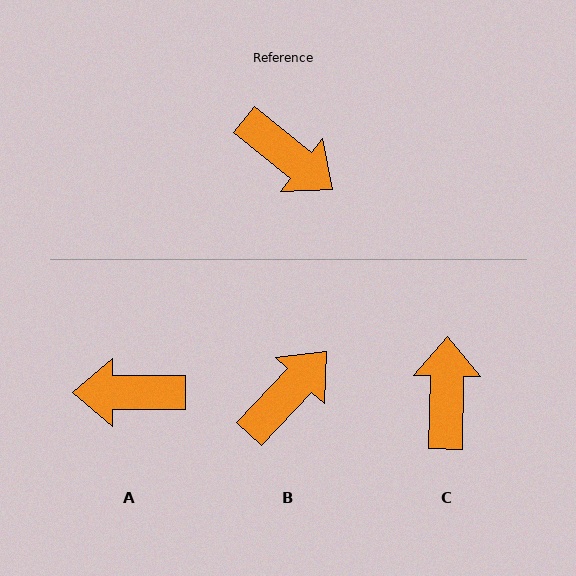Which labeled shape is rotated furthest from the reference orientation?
A, about 142 degrees away.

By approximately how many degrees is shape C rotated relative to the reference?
Approximately 127 degrees counter-clockwise.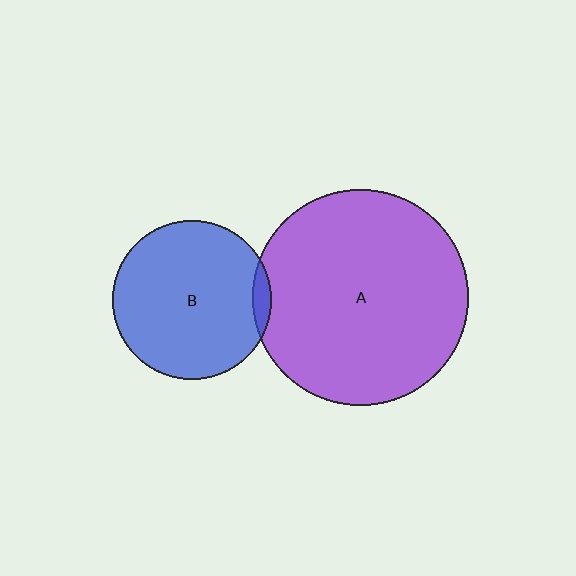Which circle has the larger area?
Circle A (purple).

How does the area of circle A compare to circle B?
Approximately 1.9 times.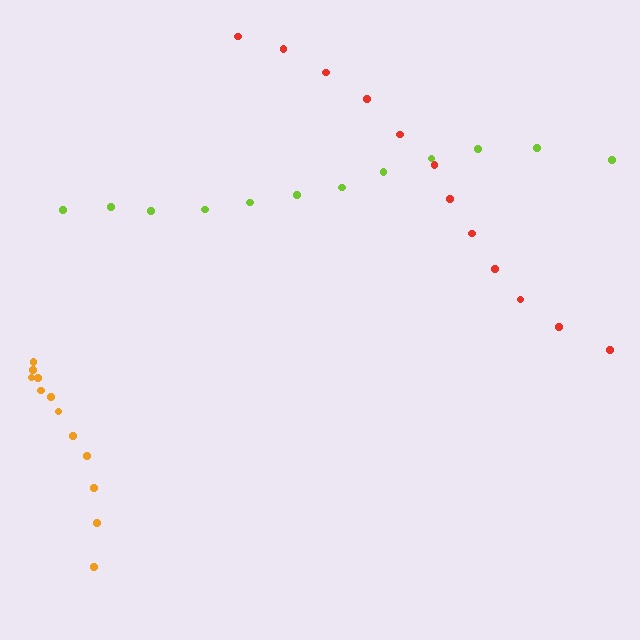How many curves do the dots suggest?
There are 3 distinct paths.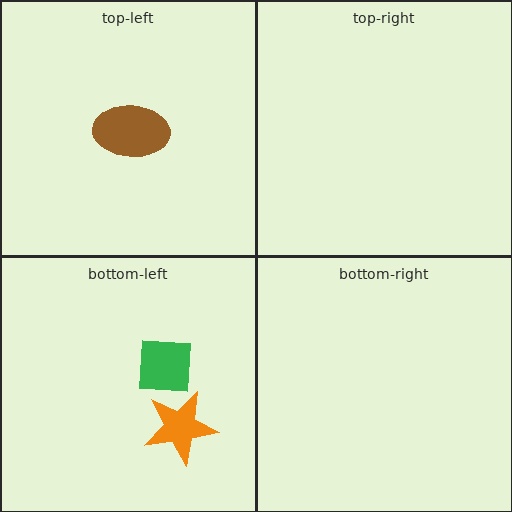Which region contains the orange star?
The bottom-left region.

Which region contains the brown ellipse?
The top-left region.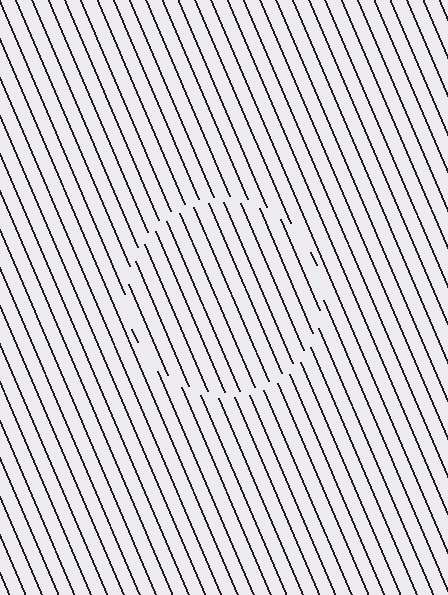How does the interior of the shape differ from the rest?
The interior of the shape contains the same grating, shifted by half a period — the contour is defined by the phase discontinuity where line-ends from the inner and outer gratings abut.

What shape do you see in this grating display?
An illusory circle. The interior of the shape contains the same grating, shifted by half a period — the contour is defined by the phase discontinuity where line-ends from the inner and outer gratings abut.